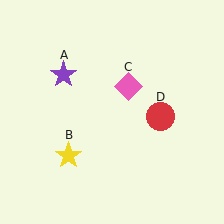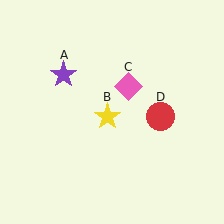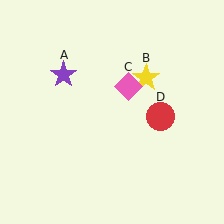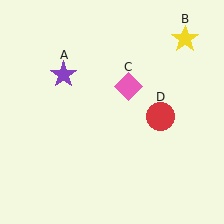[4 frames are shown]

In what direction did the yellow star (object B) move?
The yellow star (object B) moved up and to the right.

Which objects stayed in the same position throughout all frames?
Purple star (object A) and pink diamond (object C) and red circle (object D) remained stationary.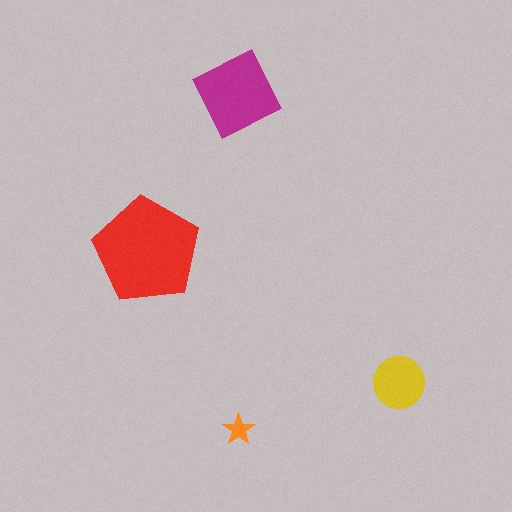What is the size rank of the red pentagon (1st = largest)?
1st.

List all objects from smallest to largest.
The orange star, the yellow circle, the magenta square, the red pentagon.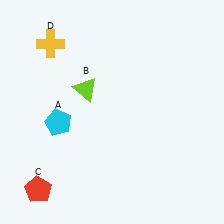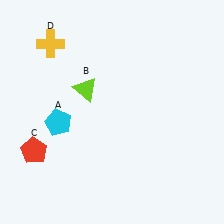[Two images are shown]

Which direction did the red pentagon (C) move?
The red pentagon (C) moved up.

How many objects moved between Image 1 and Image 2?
1 object moved between the two images.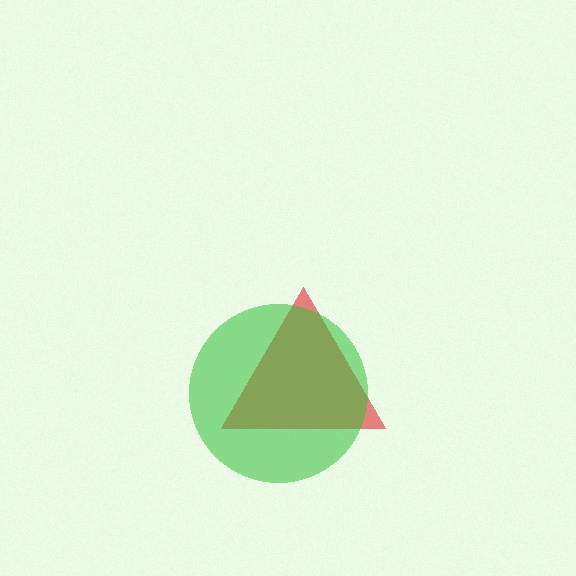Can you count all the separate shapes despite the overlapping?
Yes, there are 2 separate shapes.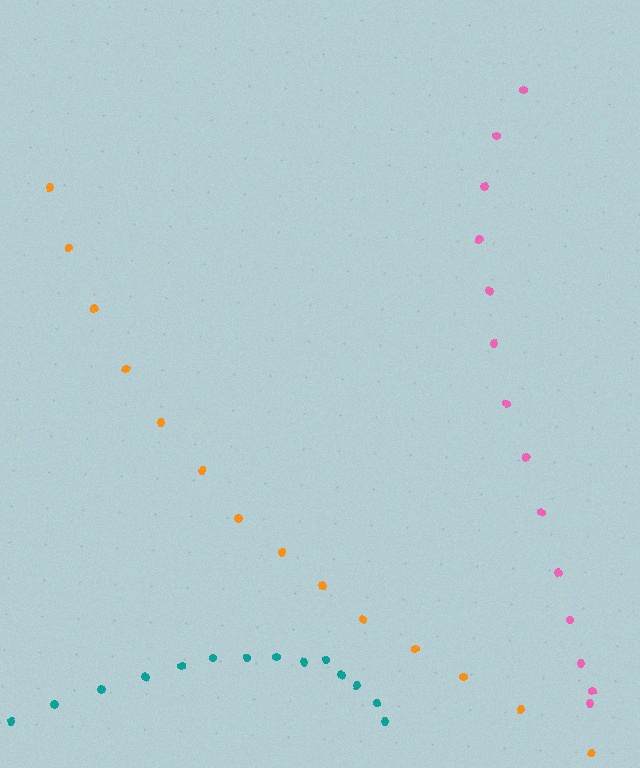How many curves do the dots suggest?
There are 3 distinct paths.